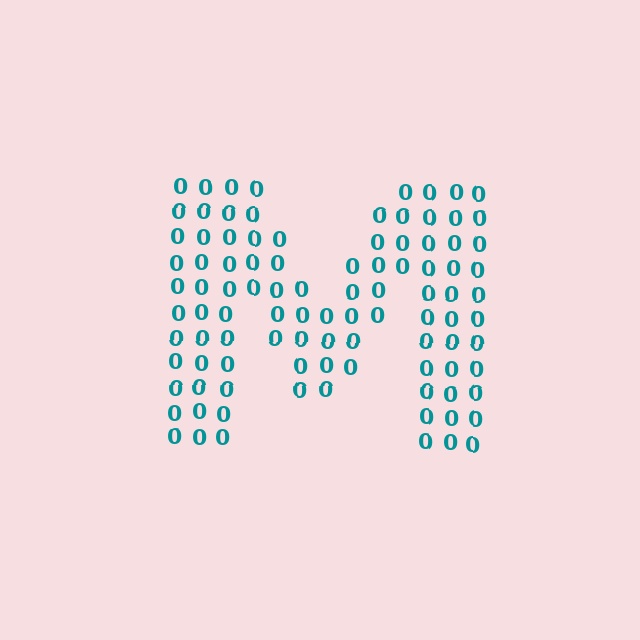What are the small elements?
The small elements are digit 0's.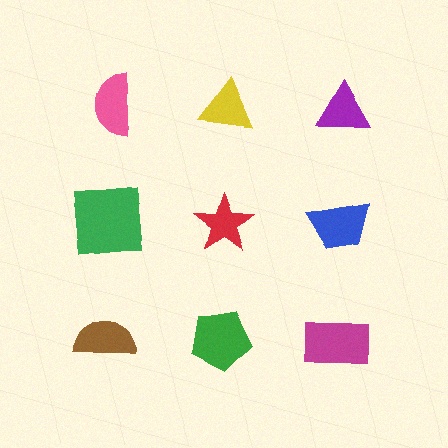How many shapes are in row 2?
3 shapes.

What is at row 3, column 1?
A brown semicircle.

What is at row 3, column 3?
A magenta rectangle.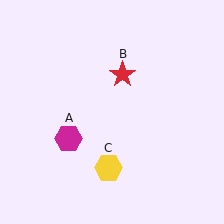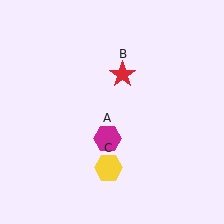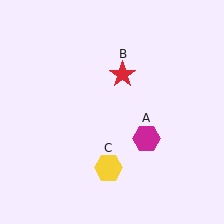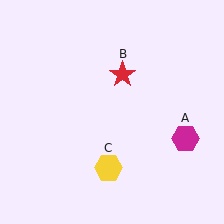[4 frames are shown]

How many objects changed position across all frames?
1 object changed position: magenta hexagon (object A).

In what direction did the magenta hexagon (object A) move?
The magenta hexagon (object A) moved right.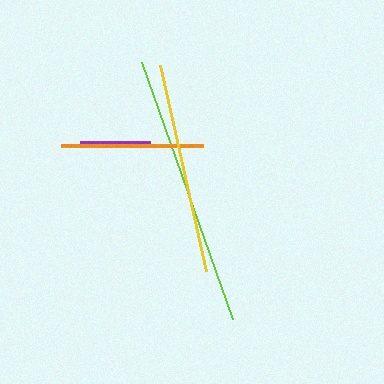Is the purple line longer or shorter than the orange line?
The orange line is longer than the purple line.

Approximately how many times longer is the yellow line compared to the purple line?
The yellow line is approximately 3.0 times the length of the purple line.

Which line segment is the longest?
The lime line is the longest at approximately 273 pixels.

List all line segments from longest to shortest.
From longest to shortest: lime, yellow, orange, purple.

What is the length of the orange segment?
The orange segment is approximately 142 pixels long.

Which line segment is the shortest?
The purple line is the shortest at approximately 71 pixels.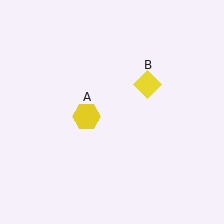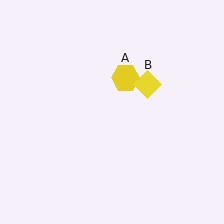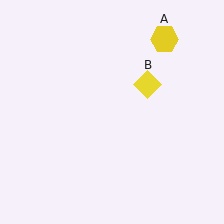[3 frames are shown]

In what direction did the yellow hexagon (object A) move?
The yellow hexagon (object A) moved up and to the right.